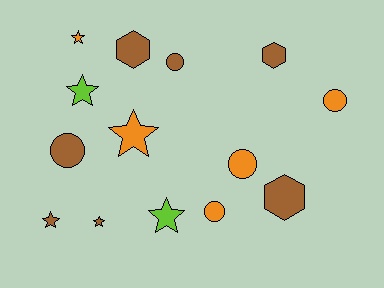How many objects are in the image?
There are 14 objects.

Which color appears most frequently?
Brown, with 7 objects.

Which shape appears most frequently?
Star, with 6 objects.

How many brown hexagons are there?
There are 3 brown hexagons.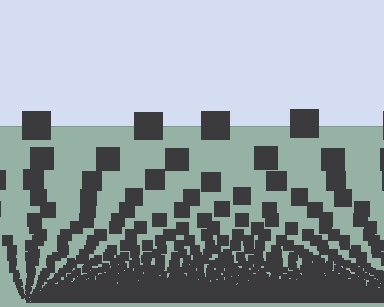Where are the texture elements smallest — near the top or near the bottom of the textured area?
Near the bottom.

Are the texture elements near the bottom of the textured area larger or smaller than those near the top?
Smaller. The gradient is inverted — elements near the bottom are smaller and denser.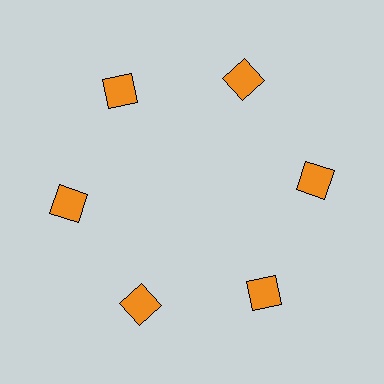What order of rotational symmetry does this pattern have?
This pattern has 6-fold rotational symmetry.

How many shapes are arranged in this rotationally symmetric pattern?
There are 6 shapes, arranged in 6 groups of 1.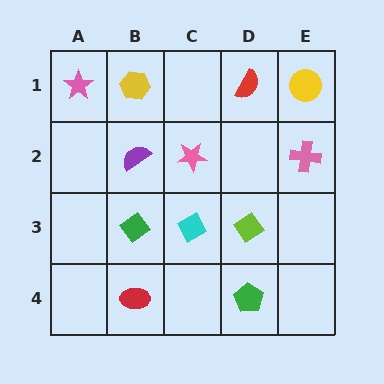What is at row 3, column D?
A lime diamond.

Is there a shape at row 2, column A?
No, that cell is empty.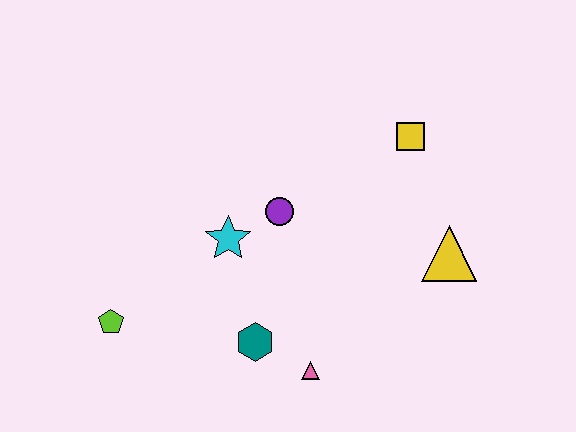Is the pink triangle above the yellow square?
No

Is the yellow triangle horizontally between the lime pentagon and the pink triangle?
No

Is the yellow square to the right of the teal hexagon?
Yes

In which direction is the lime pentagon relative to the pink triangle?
The lime pentagon is to the left of the pink triangle.